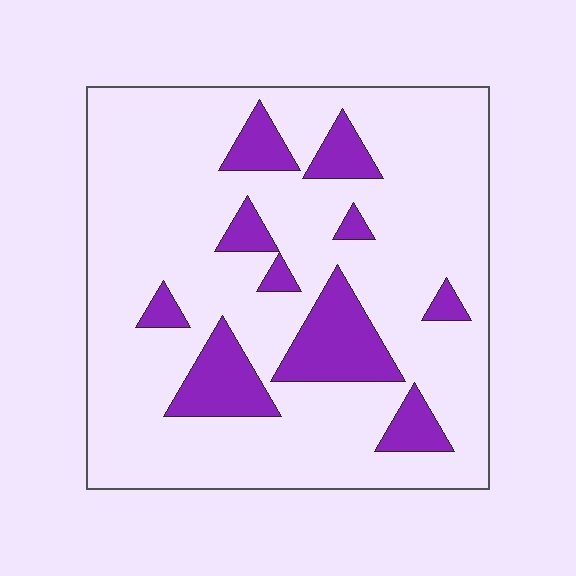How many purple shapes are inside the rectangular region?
10.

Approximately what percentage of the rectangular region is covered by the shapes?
Approximately 20%.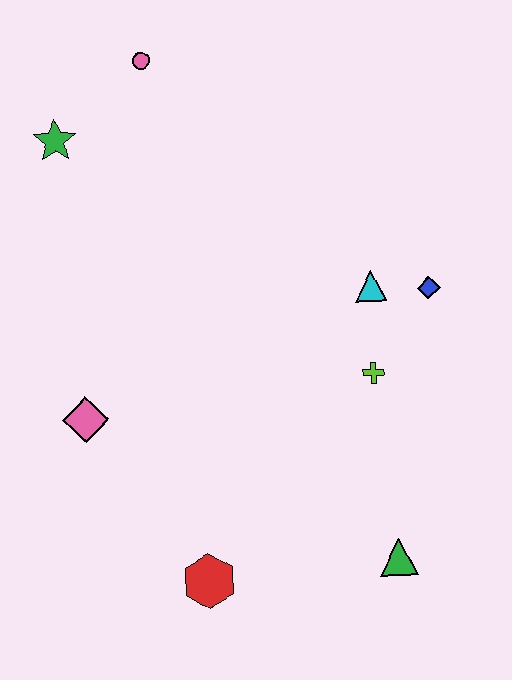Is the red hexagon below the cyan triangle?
Yes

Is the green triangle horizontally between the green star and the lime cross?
No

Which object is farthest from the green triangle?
The pink circle is farthest from the green triangle.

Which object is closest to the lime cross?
The cyan triangle is closest to the lime cross.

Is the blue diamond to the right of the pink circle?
Yes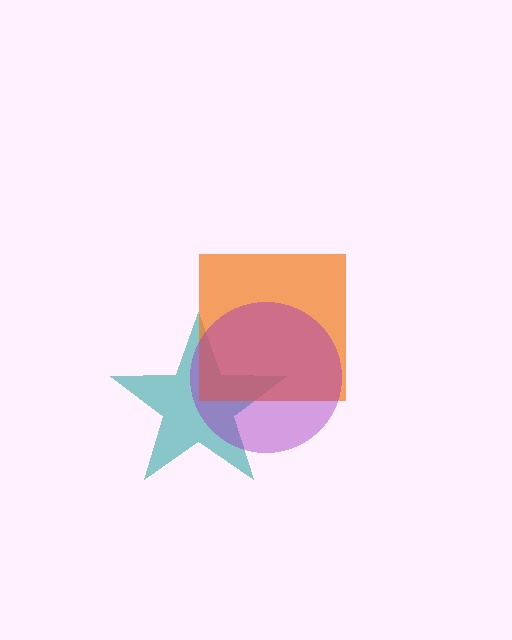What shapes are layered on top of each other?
The layered shapes are: a teal star, an orange square, a purple circle.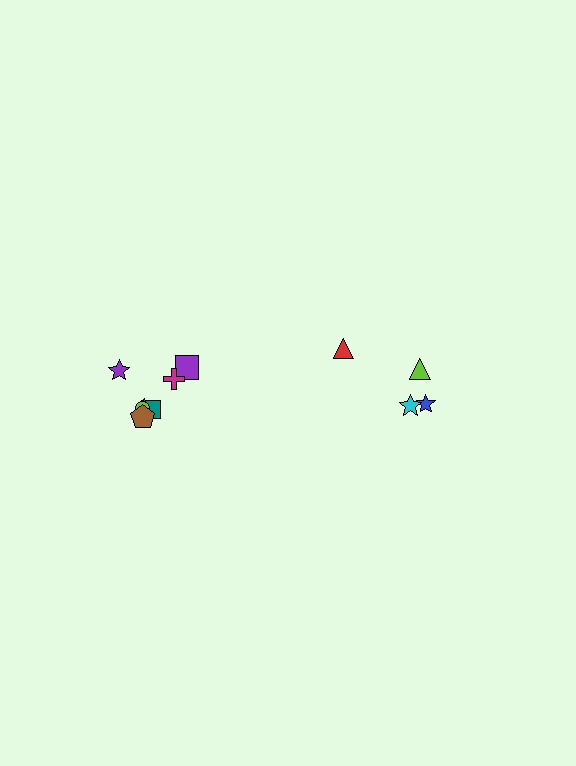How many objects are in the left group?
There are 7 objects.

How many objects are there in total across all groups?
There are 11 objects.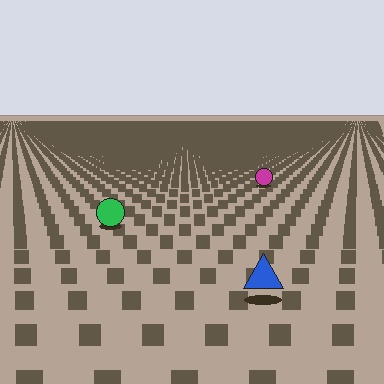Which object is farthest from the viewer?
The magenta circle is farthest from the viewer. It appears smaller and the ground texture around it is denser.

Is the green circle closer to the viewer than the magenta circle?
Yes. The green circle is closer — you can tell from the texture gradient: the ground texture is coarser near it.